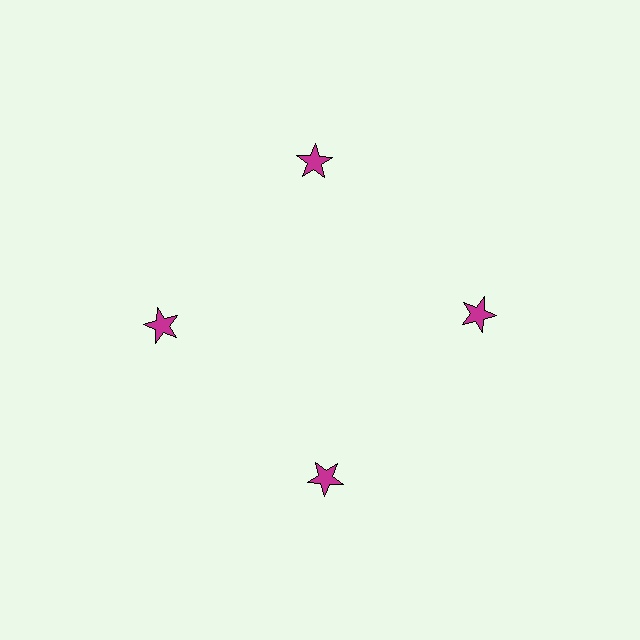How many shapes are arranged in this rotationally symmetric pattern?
There are 4 shapes, arranged in 4 groups of 1.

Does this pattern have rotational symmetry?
Yes, this pattern has 4-fold rotational symmetry. It looks the same after rotating 90 degrees around the center.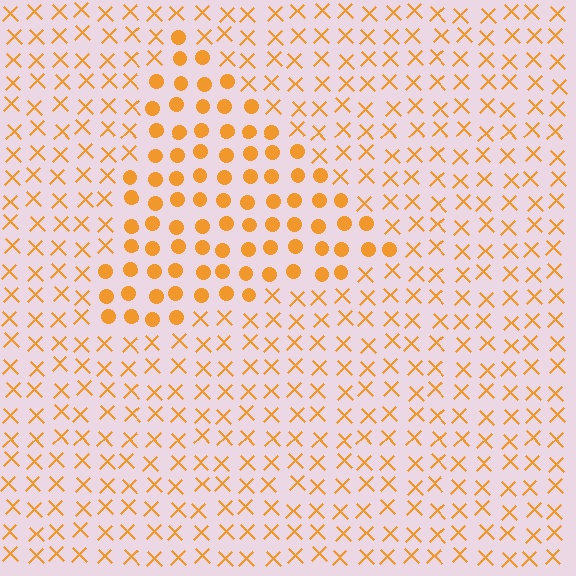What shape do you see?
I see a triangle.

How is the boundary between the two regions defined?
The boundary is defined by a change in element shape: circles inside vs. X marks outside. All elements share the same color and spacing.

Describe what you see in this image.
The image is filled with small orange elements arranged in a uniform grid. A triangle-shaped region contains circles, while the surrounding area contains X marks. The boundary is defined purely by the change in element shape.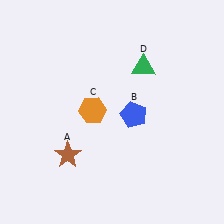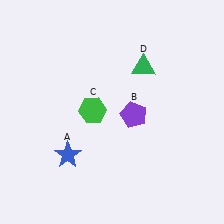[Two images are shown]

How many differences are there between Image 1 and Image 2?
There are 3 differences between the two images.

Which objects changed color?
A changed from brown to blue. B changed from blue to purple. C changed from orange to green.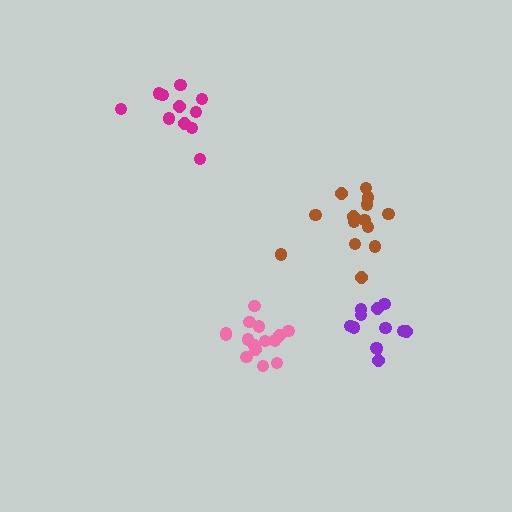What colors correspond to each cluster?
The clusters are colored: brown, pink, magenta, purple.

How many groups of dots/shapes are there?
There are 4 groups.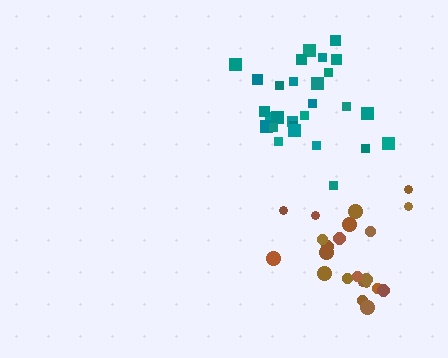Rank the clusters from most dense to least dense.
teal, brown.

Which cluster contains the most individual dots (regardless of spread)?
Teal (28).